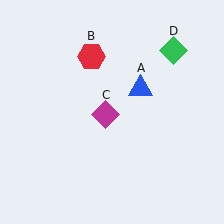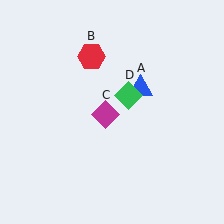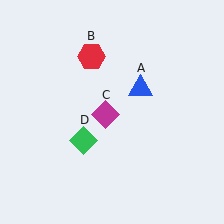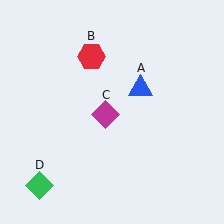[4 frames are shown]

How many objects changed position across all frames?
1 object changed position: green diamond (object D).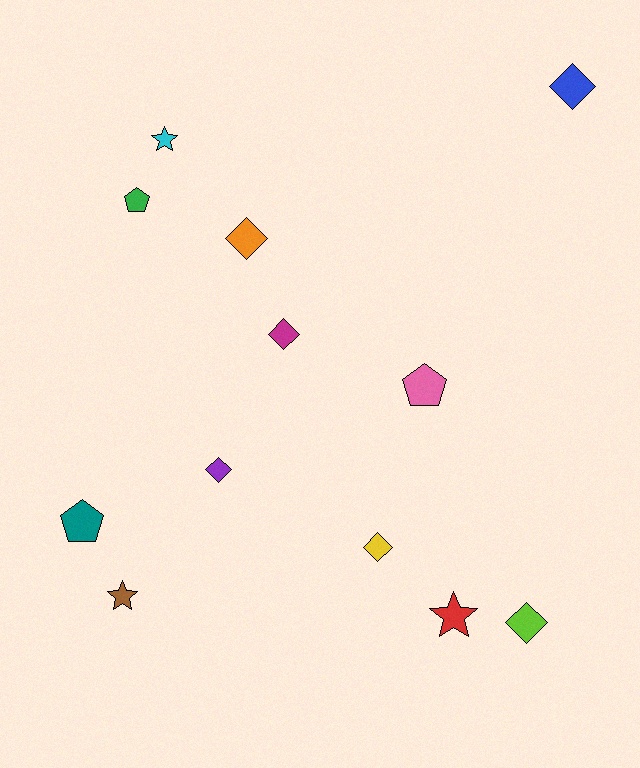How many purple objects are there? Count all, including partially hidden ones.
There is 1 purple object.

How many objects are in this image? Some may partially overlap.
There are 12 objects.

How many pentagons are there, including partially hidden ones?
There are 3 pentagons.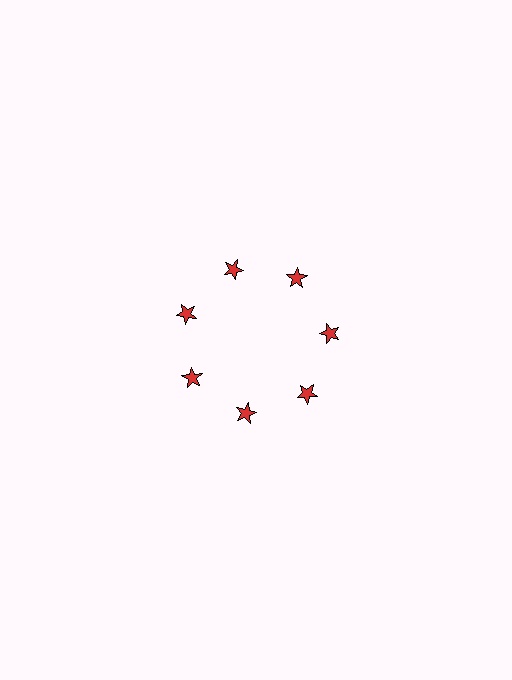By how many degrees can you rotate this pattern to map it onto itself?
The pattern maps onto itself every 51 degrees of rotation.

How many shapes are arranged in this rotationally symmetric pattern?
There are 7 shapes, arranged in 7 groups of 1.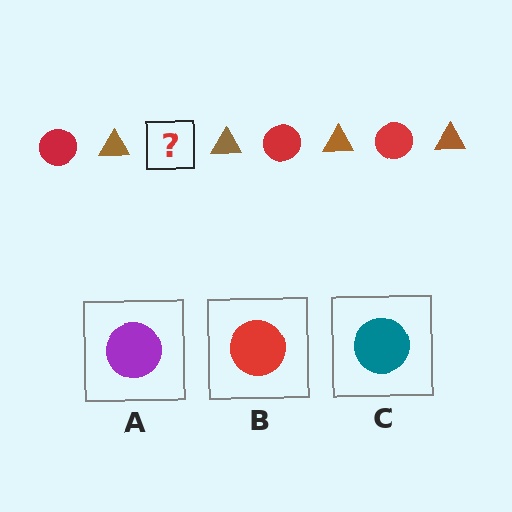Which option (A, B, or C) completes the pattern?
B.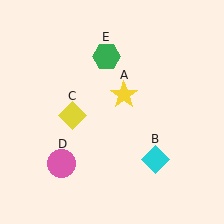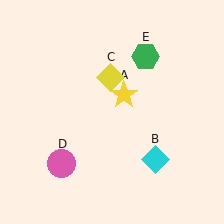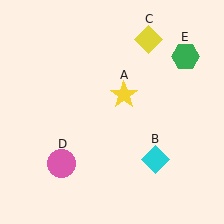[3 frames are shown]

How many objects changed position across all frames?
2 objects changed position: yellow diamond (object C), green hexagon (object E).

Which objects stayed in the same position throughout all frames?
Yellow star (object A) and cyan diamond (object B) and pink circle (object D) remained stationary.